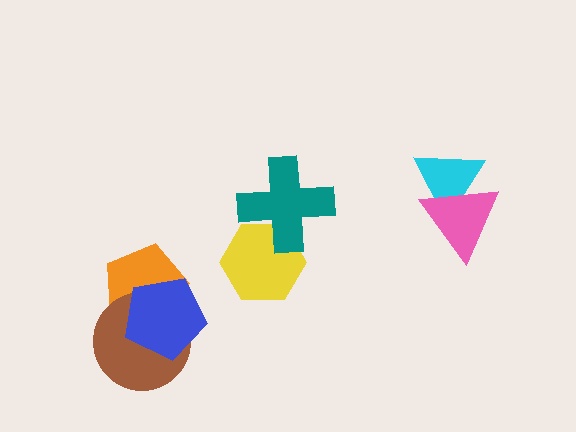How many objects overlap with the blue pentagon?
2 objects overlap with the blue pentagon.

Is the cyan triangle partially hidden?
Yes, it is partially covered by another shape.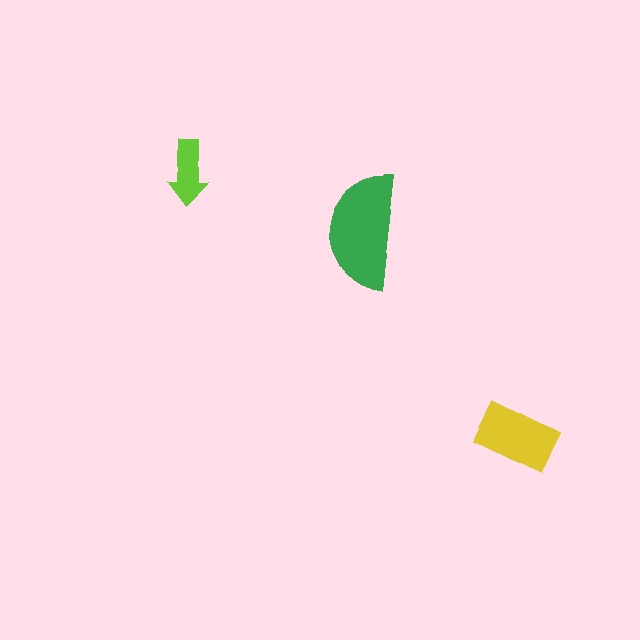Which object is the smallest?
The lime arrow.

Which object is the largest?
The green semicircle.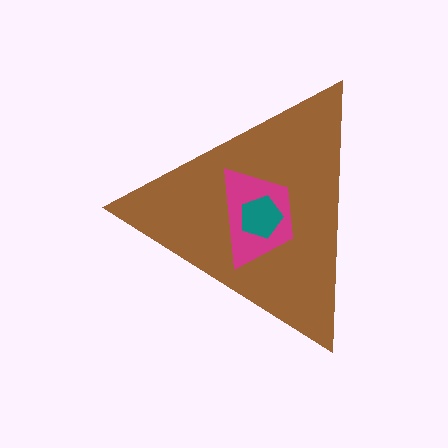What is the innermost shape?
The teal pentagon.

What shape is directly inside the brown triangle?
The magenta trapezoid.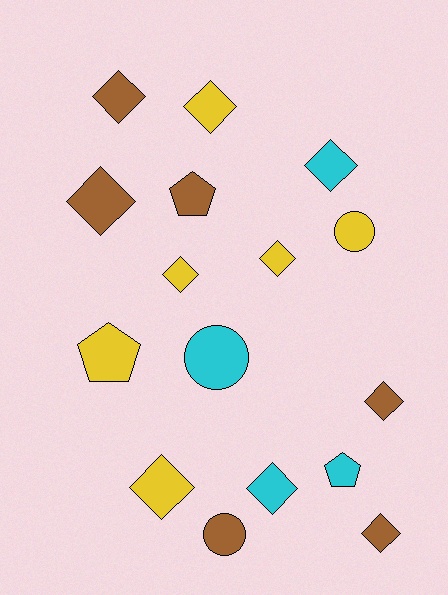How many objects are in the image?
There are 16 objects.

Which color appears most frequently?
Brown, with 6 objects.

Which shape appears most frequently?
Diamond, with 10 objects.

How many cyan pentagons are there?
There is 1 cyan pentagon.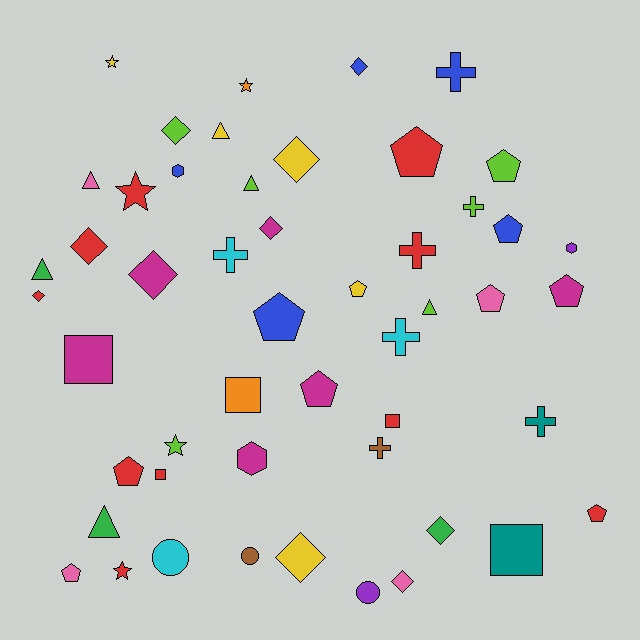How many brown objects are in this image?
There are 2 brown objects.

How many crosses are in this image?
There are 7 crosses.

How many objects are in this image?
There are 50 objects.